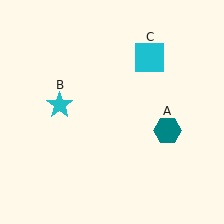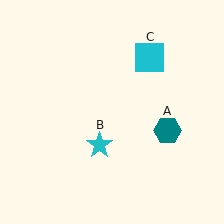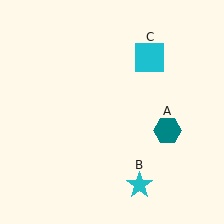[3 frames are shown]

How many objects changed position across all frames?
1 object changed position: cyan star (object B).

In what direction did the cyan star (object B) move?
The cyan star (object B) moved down and to the right.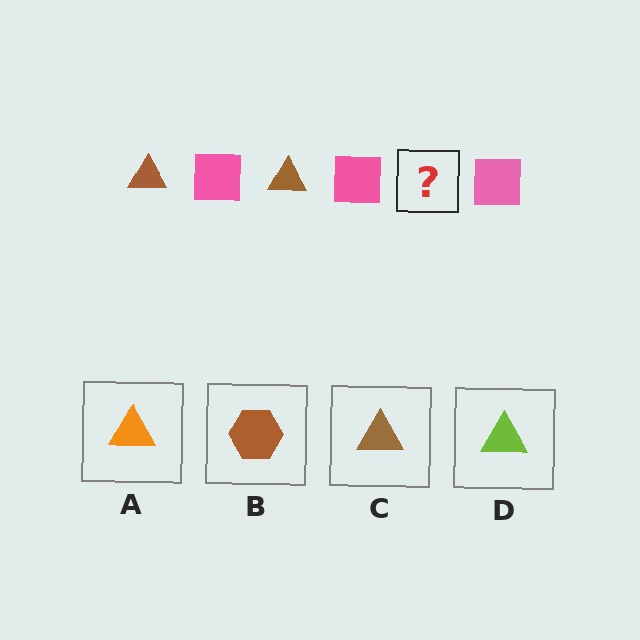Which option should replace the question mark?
Option C.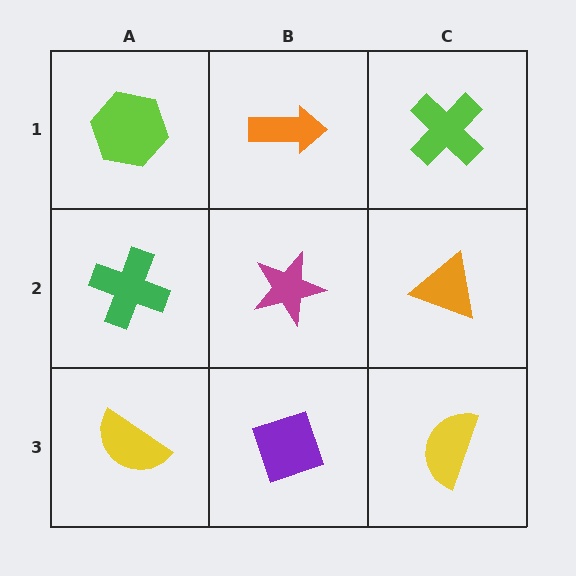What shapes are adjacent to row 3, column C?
An orange triangle (row 2, column C), a purple diamond (row 3, column B).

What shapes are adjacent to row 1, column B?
A magenta star (row 2, column B), a lime hexagon (row 1, column A), a lime cross (row 1, column C).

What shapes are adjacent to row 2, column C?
A lime cross (row 1, column C), a yellow semicircle (row 3, column C), a magenta star (row 2, column B).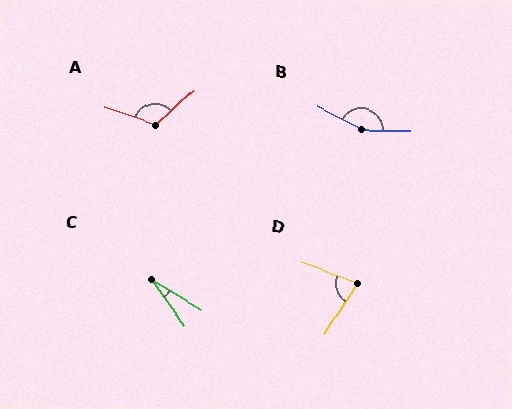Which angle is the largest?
B, at approximately 154 degrees.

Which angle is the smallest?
C, at approximately 24 degrees.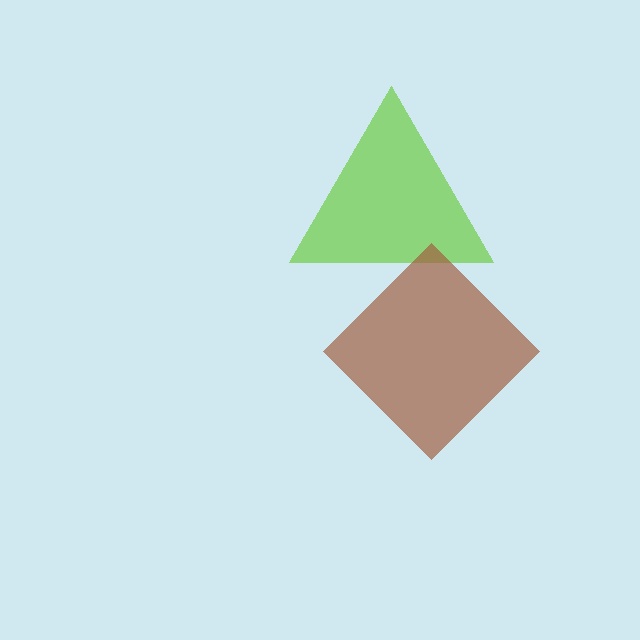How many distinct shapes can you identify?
There are 2 distinct shapes: a lime triangle, a brown diamond.